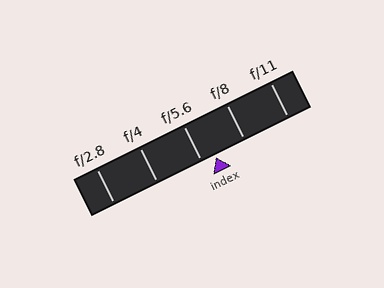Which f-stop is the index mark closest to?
The index mark is closest to f/5.6.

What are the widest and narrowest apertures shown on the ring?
The widest aperture shown is f/2.8 and the narrowest is f/11.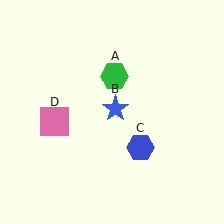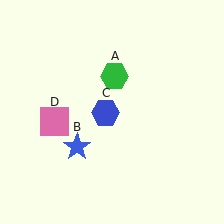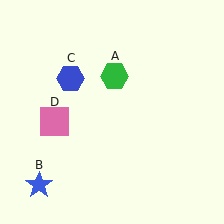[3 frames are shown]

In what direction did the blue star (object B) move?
The blue star (object B) moved down and to the left.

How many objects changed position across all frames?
2 objects changed position: blue star (object B), blue hexagon (object C).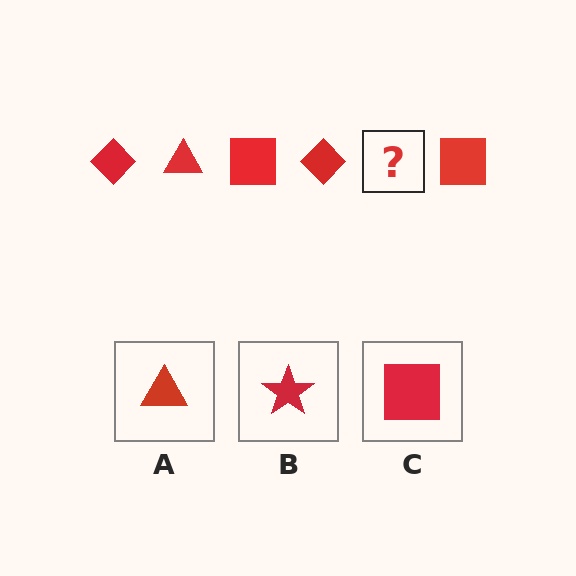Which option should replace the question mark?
Option A.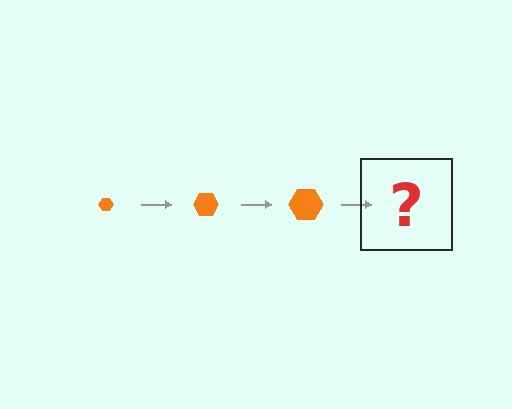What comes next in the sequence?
The next element should be an orange hexagon, larger than the previous one.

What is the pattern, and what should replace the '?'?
The pattern is that the hexagon gets progressively larger each step. The '?' should be an orange hexagon, larger than the previous one.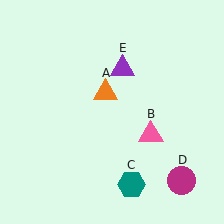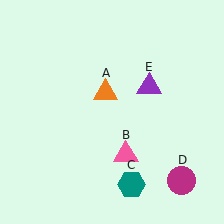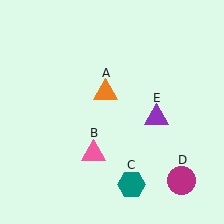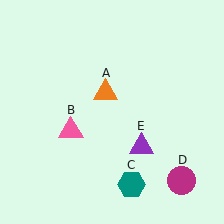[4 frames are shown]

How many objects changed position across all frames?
2 objects changed position: pink triangle (object B), purple triangle (object E).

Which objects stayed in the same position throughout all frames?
Orange triangle (object A) and teal hexagon (object C) and magenta circle (object D) remained stationary.